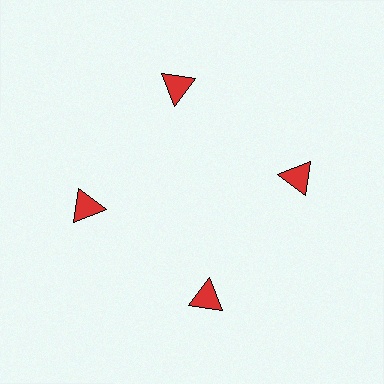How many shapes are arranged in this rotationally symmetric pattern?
There are 4 shapes, arranged in 4 groups of 1.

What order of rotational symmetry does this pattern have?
This pattern has 4-fold rotational symmetry.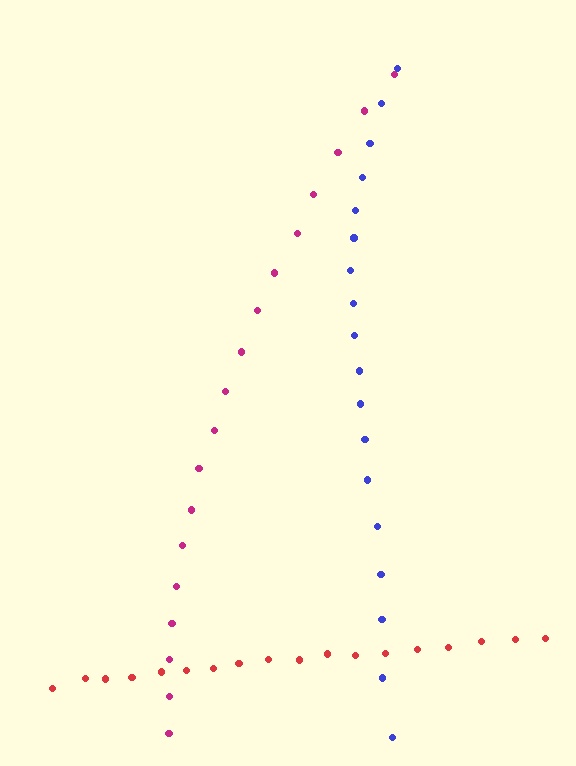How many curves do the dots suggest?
There are 3 distinct paths.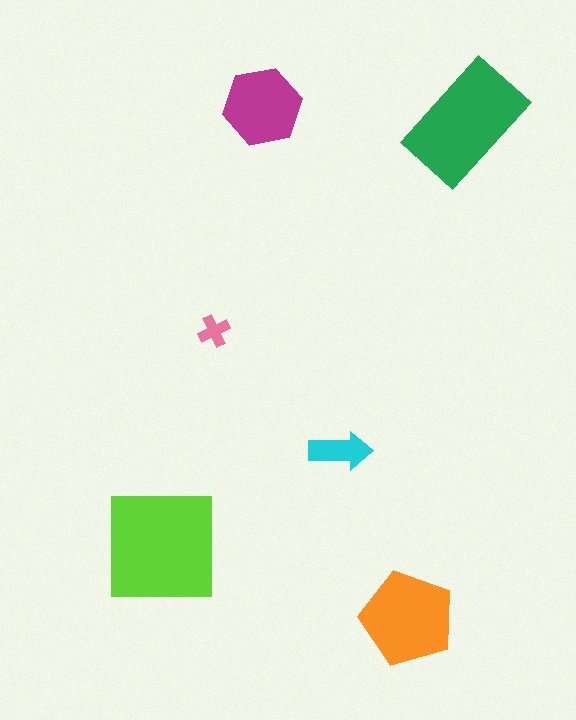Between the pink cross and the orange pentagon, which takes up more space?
The orange pentagon.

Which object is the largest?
The lime square.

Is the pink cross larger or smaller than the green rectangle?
Smaller.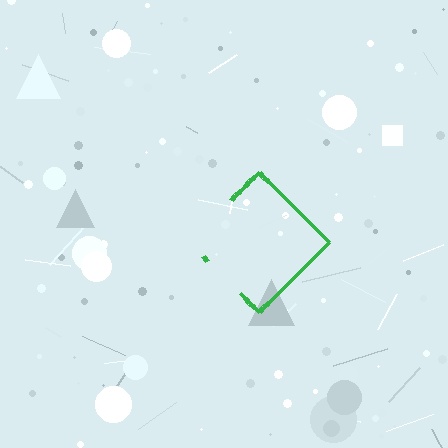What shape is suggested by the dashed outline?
The dashed outline suggests a diamond.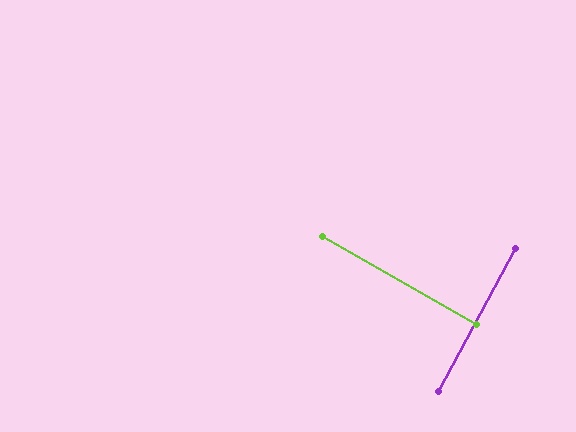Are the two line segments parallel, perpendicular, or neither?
Perpendicular — they meet at approximately 89°.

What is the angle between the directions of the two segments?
Approximately 89 degrees.